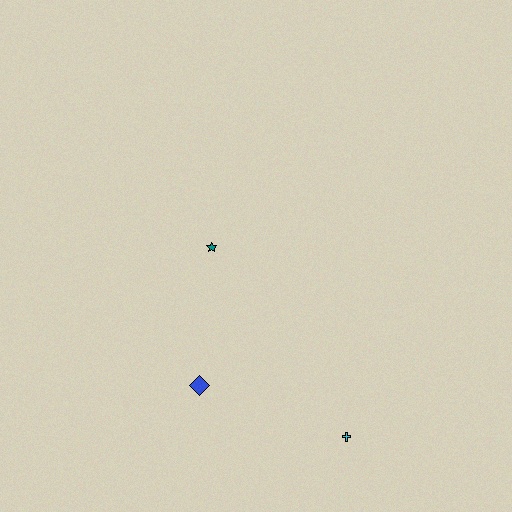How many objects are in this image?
There are 3 objects.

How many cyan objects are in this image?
There is 1 cyan object.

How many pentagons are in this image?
There are no pentagons.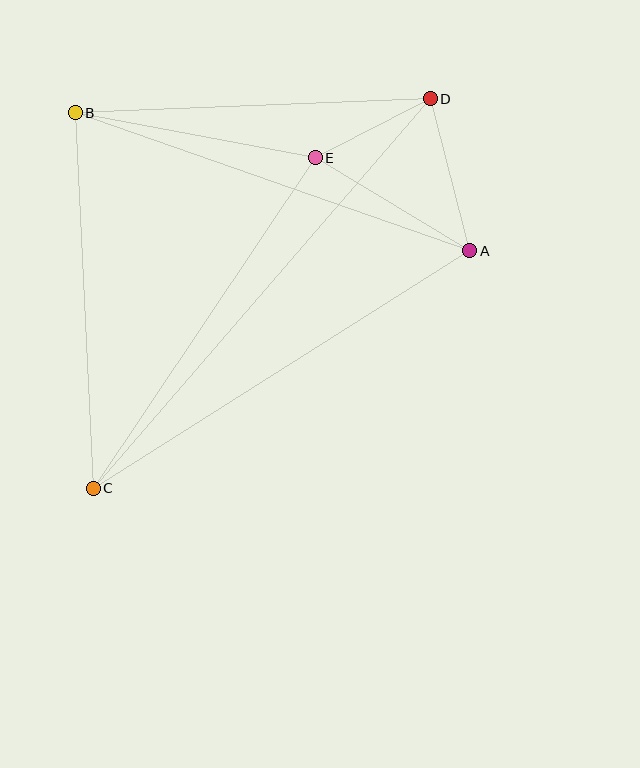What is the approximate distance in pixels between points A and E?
The distance between A and E is approximately 180 pixels.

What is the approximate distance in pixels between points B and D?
The distance between B and D is approximately 355 pixels.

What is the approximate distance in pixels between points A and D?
The distance between A and D is approximately 157 pixels.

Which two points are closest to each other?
Points D and E are closest to each other.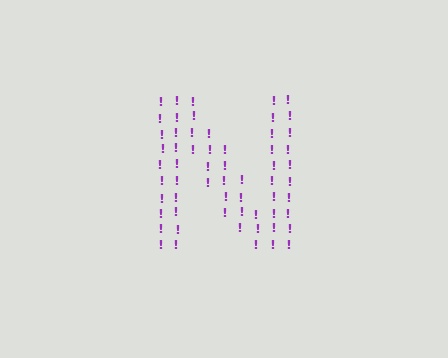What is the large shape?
The large shape is the letter N.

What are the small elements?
The small elements are exclamation marks.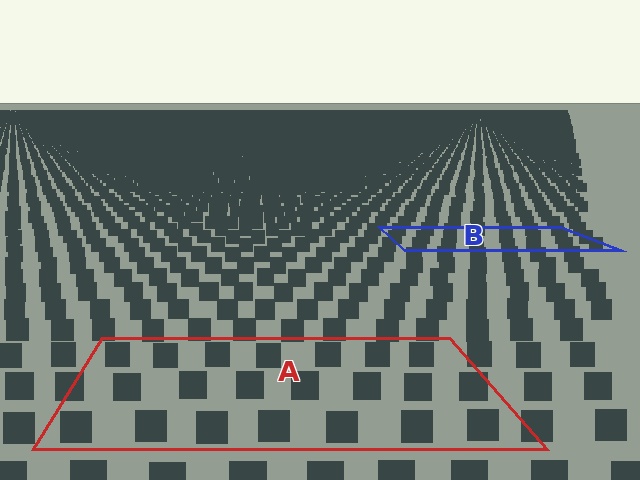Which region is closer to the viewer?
Region A is closer. The texture elements there are larger and more spread out.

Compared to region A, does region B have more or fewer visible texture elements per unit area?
Region B has more texture elements per unit area — they are packed more densely because it is farther away.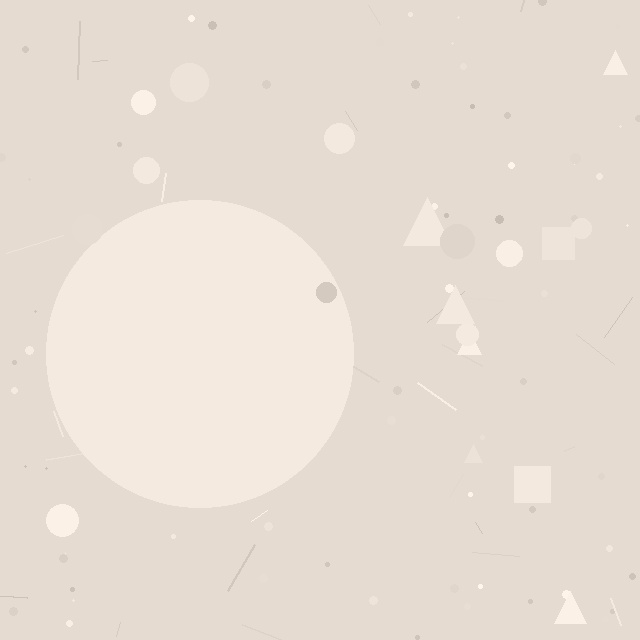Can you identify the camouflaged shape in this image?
The camouflaged shape is a circle.